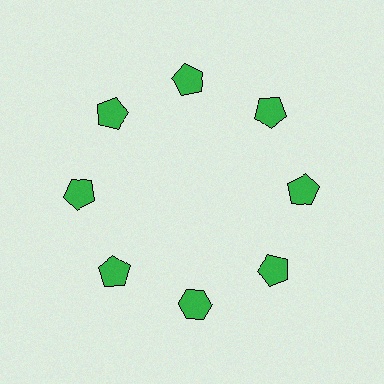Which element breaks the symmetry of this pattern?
The green hexagon at roughly the 6 o'clock position breaks the symmetry. All other shapes are green pentagons.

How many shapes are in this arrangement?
There are 8 shapes arranged in a ring pattern.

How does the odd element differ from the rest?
It has a different shape: hexagon instead of pentagon.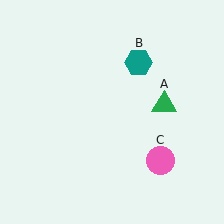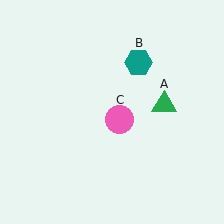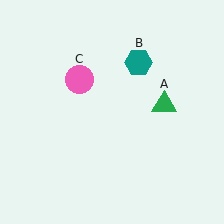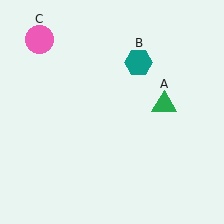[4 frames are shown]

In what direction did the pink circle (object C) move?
The pink circle (object C) moved up and to the left.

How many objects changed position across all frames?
1 object changed position: pink circle (object C).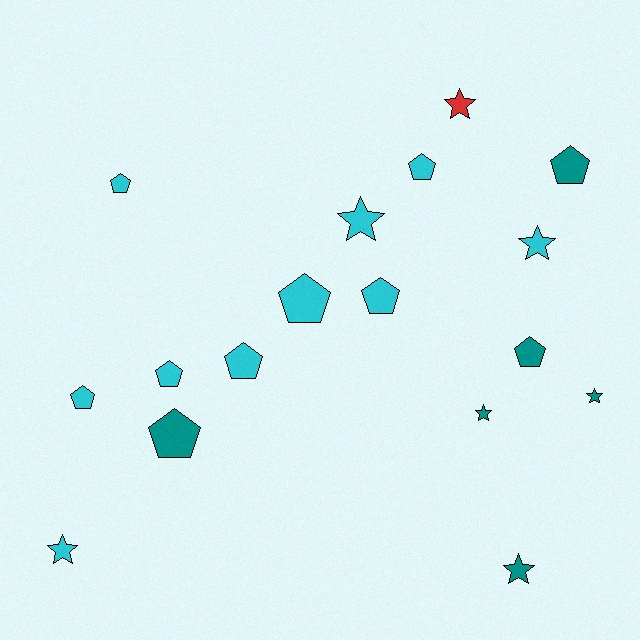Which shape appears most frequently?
Pentagon, with 10 objects.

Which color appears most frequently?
Cyan, with 10 objects.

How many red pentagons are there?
There are no red pentagons.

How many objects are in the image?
There are 17 objects.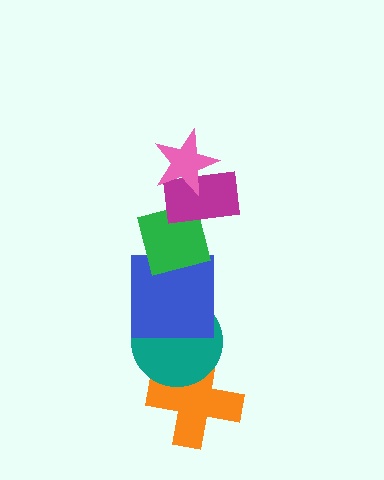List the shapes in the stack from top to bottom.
From top to bottom: the pink star, the magenta rectangle, the green square, the blue square, the teal circle, the orange cross.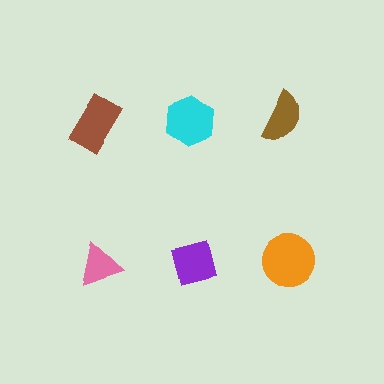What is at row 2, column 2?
A purple square.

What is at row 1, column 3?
A brown semicircle.